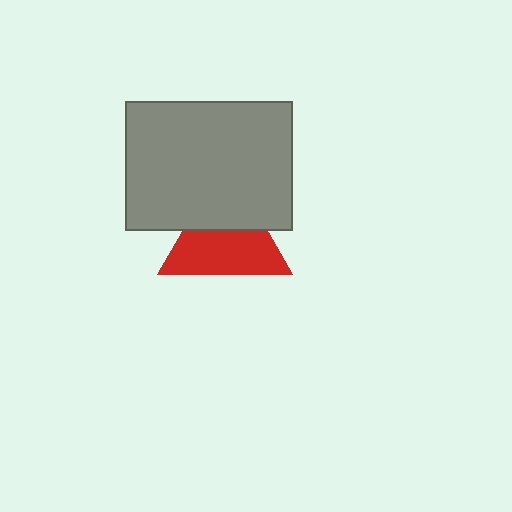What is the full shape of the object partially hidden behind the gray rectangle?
The partially hidden object is a red triangle.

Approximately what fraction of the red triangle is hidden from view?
Roughly 40% of the red triangle is hidden behind the gray rectangle.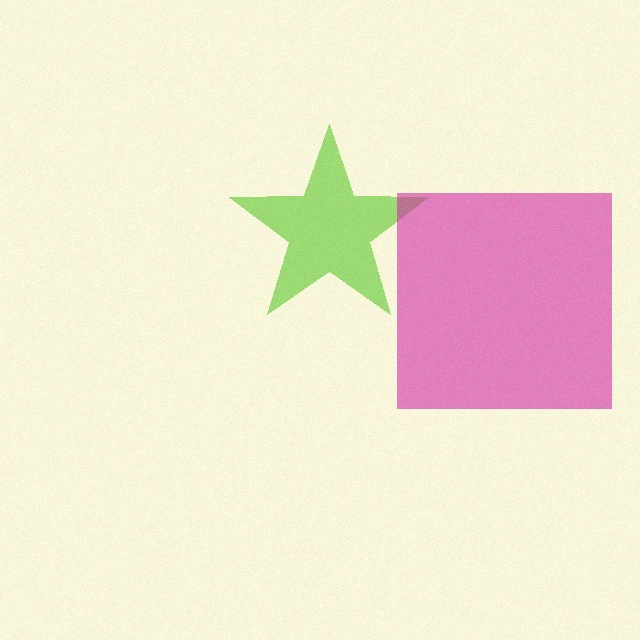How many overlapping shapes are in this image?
There are 2 overlapping shapes in the image.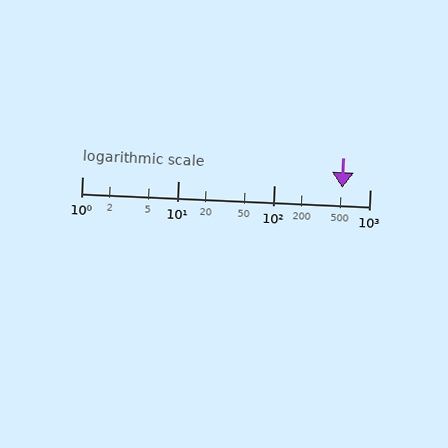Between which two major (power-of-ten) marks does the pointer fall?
The pointer is between 100 and 1000.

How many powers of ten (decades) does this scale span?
The scale spans 3 decades, from 1 to 1000.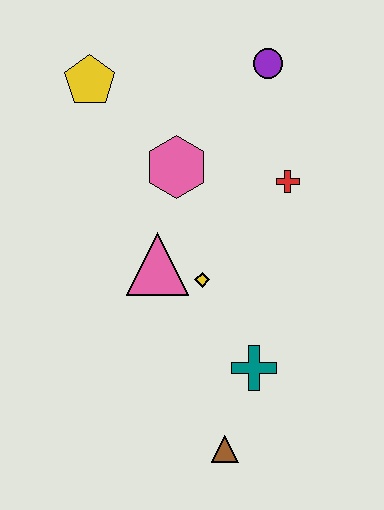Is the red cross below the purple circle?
Yes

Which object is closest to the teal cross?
The brown triangle is closest to the teal cross.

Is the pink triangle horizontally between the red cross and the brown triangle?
No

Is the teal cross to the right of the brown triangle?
Yes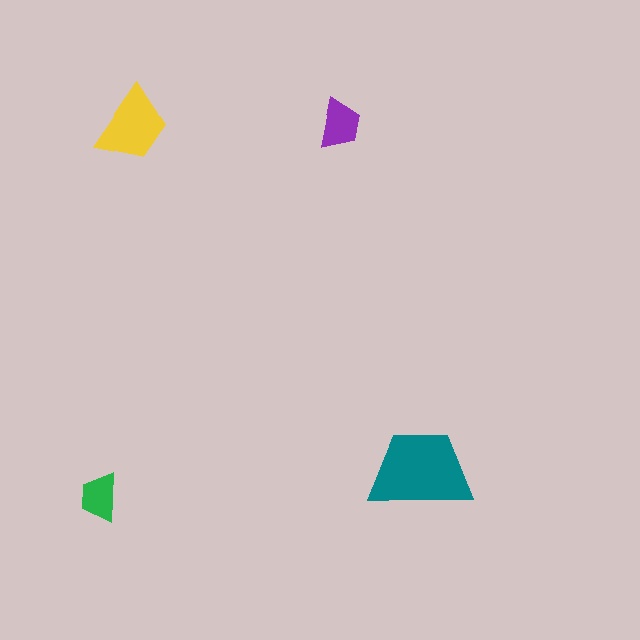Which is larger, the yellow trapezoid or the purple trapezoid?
The yellow one.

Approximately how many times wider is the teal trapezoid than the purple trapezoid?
About 2 times wider.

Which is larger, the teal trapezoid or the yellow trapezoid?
The teal one.